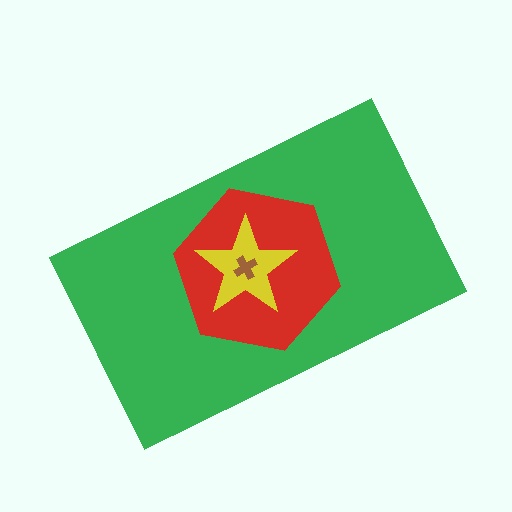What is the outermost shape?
The green rectangle.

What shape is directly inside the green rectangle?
The red hexagon.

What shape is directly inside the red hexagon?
The yellow star.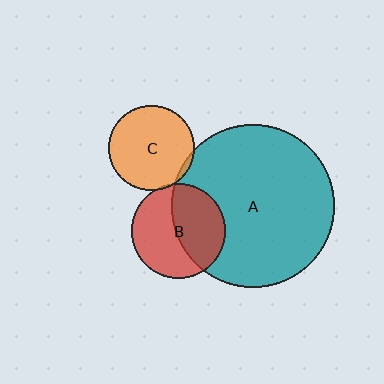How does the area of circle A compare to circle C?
Approximately 3.6 times.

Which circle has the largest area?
Circle A (teal).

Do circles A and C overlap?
Yes.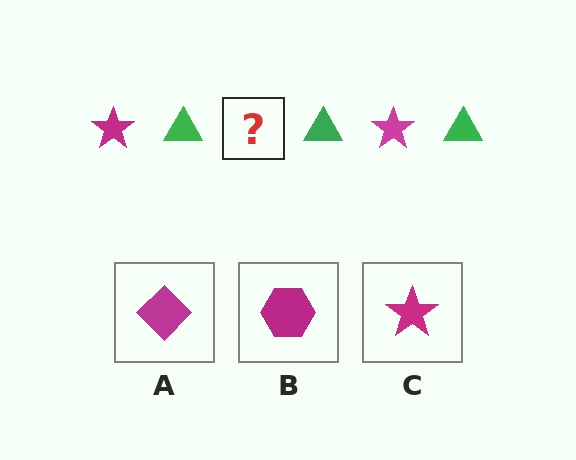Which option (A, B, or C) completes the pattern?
C.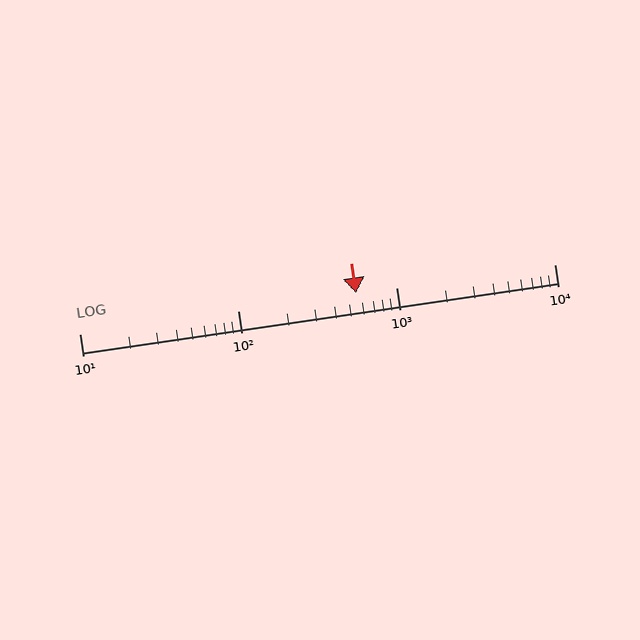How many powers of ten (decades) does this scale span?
The scale spans 3 decades, from 10 to 10000.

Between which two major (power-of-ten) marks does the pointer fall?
The pointer is between 100 and 1000.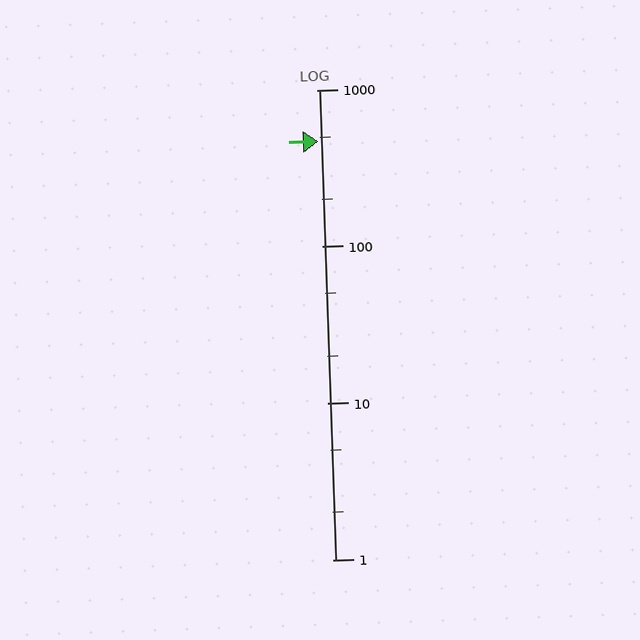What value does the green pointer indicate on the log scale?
The pointer indicates approximately 470.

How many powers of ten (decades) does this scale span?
The scale spans 3 decades, from 1 to 1000.